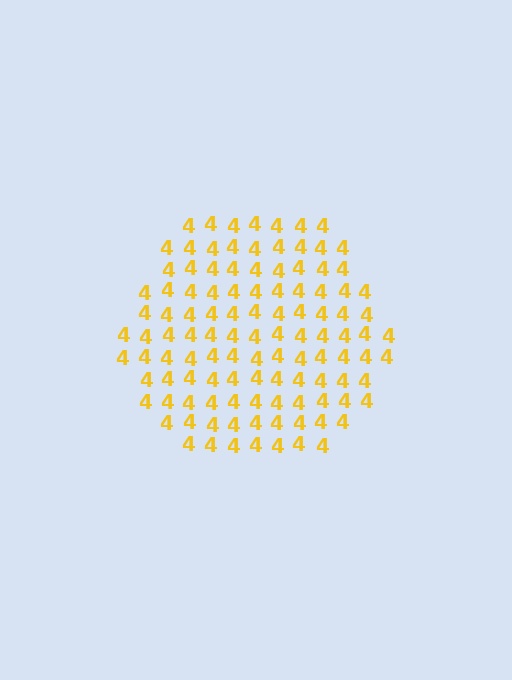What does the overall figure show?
The overall figure shows a hexagon.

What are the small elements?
The small elements are digit 4's.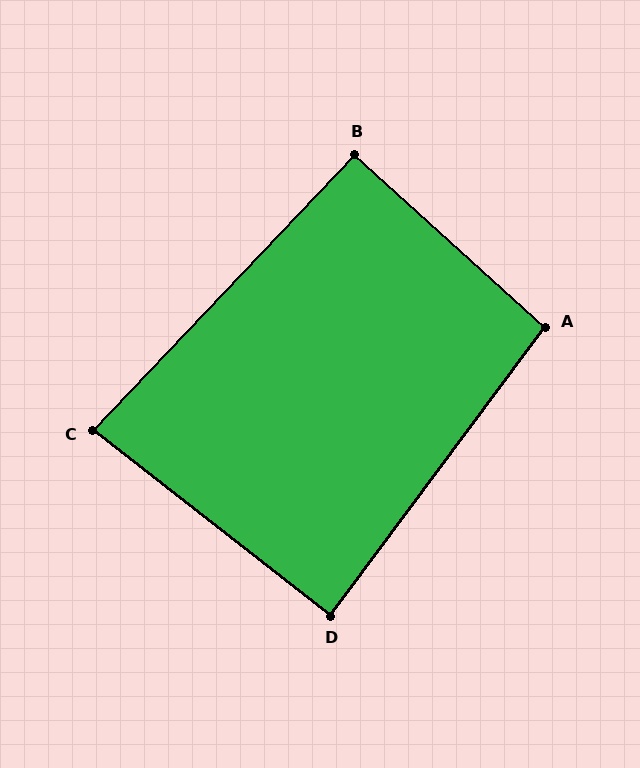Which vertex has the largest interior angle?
A, at approximately 95 degrees.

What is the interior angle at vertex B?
Approximately 91 degrees (approximately right).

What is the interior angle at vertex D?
Approximately 89 degrees (approximately right).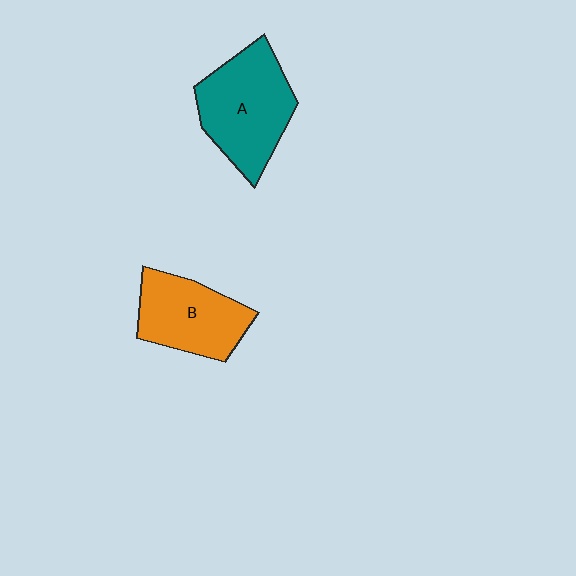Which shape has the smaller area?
Shape B (orange).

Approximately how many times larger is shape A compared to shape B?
Approximately 1.2 times.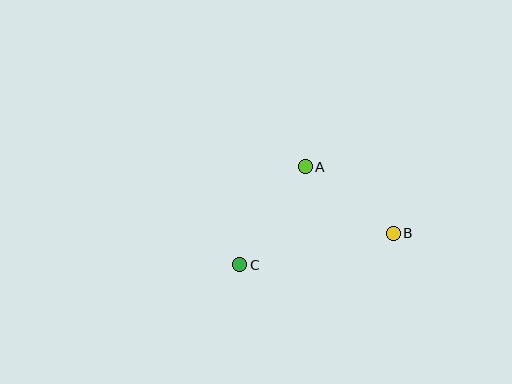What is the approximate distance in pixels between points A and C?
The distance between A and C is approximately 118 pixels.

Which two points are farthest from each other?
Points B and C are farthest from each other.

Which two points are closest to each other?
Points A and B are closest to each other.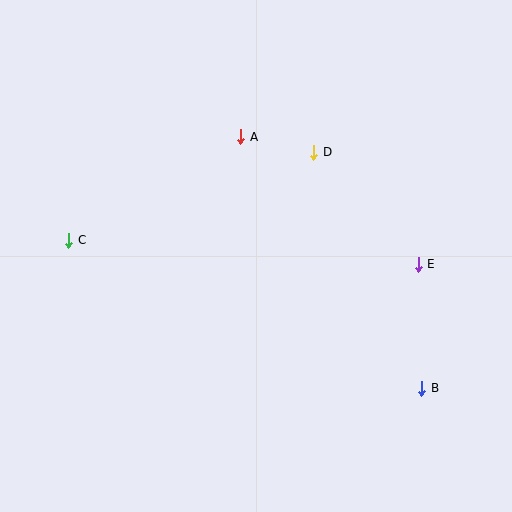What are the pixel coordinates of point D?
Point D is at (314, 152).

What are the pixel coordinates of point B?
Point B is at (422, 388).